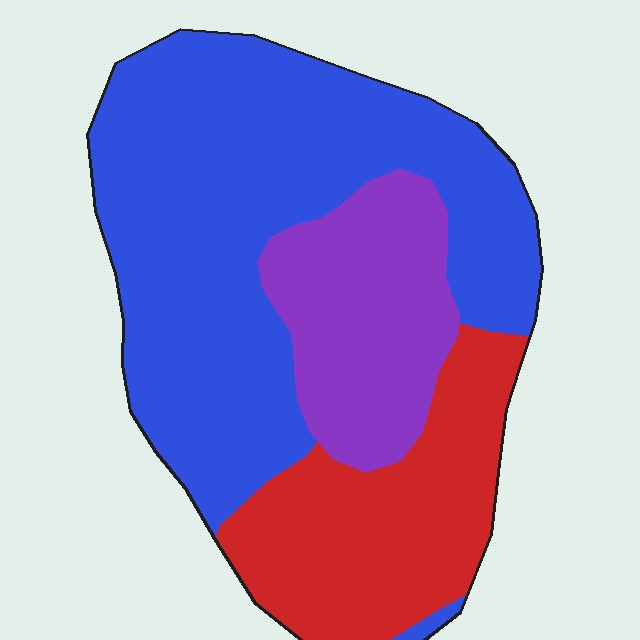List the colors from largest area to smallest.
From largest to smallest: blue, red, purple.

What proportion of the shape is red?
Red takes up about one quarter (1/4) of the shape.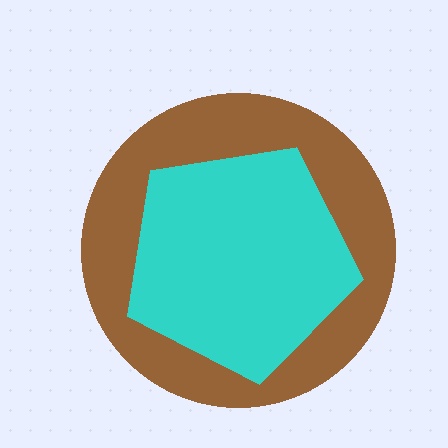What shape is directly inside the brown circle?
The cyan pentagon.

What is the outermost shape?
The brown circle.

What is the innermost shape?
The cyan pentagon.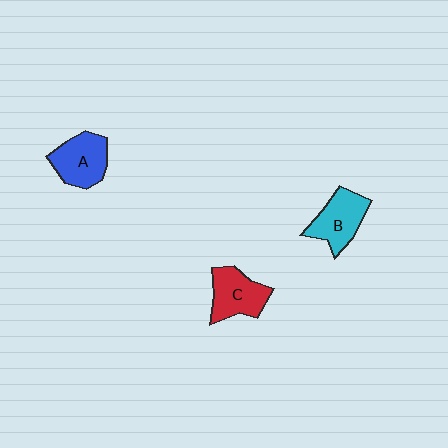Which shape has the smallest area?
Shape C (red).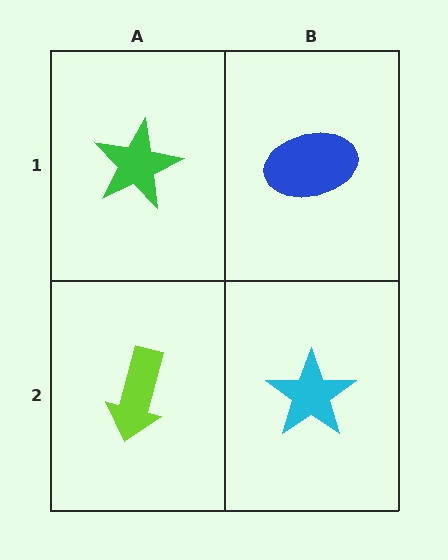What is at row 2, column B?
A cyan star.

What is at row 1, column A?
A green star.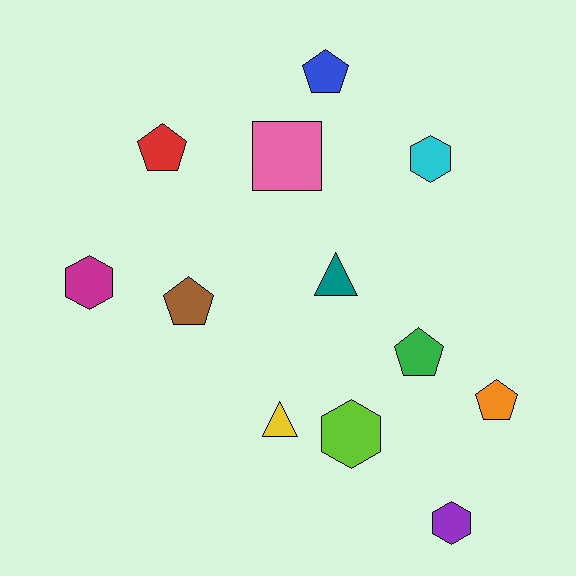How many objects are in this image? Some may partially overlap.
There are 12 objects.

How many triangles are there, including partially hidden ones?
There are 2 triangles.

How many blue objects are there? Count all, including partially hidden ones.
There is 1 blue object.